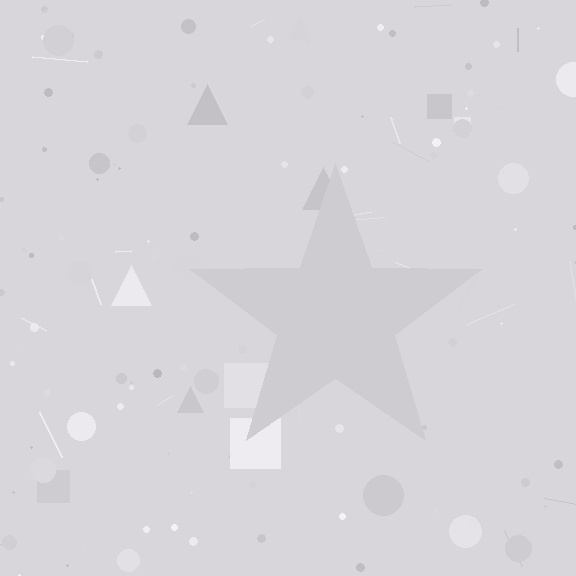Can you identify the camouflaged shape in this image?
The camouflaged shape is a star.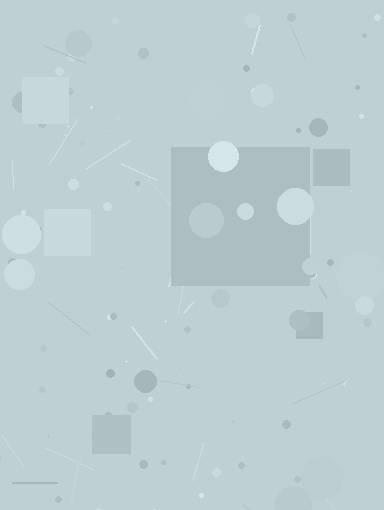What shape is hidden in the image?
A square is hidden in the image.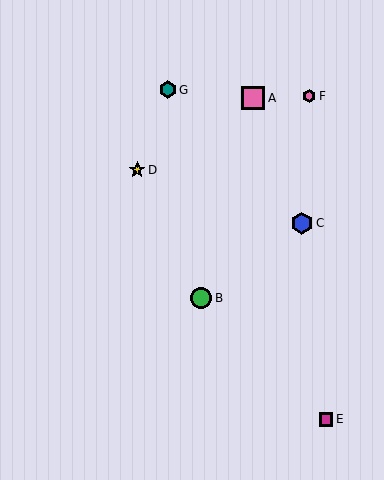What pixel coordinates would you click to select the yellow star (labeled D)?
Click at (137, 170) to select the yellow star D.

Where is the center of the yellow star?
The center of the yellow star is at (137, 170).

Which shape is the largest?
The pink square (labeled A) is the largest.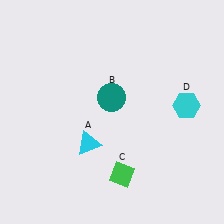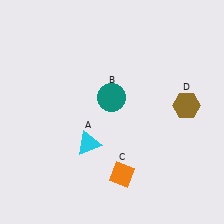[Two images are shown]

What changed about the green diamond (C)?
In Image 1, C is green. In Image 2, it changed to orange.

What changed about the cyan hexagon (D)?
In Image 1, D is cyan. In Image 2, it changed to brown.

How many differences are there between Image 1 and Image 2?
There are 2 differences between the two images.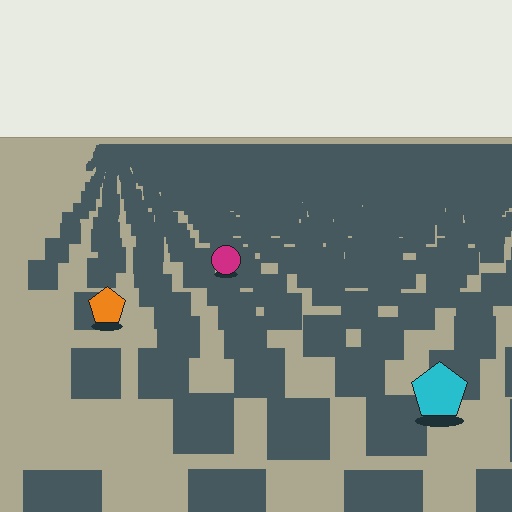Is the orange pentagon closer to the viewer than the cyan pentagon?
No. The cyan pentagon is closer — you can tell from the texture gradient: the ground texture is coarser near it.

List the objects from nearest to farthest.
From nearest to farthest: the cyan pentagon, the orange pentagon, the magenta circle.